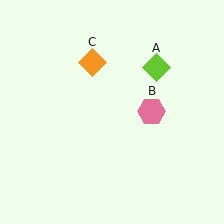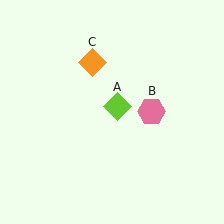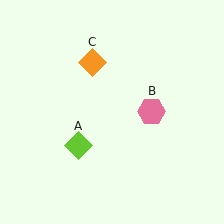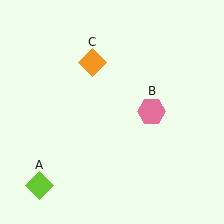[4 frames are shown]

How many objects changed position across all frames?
1 object changed position: lime diamond (object A).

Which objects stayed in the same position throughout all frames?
Pink hexagon (object B) and orange diamond (object C) remained stationary.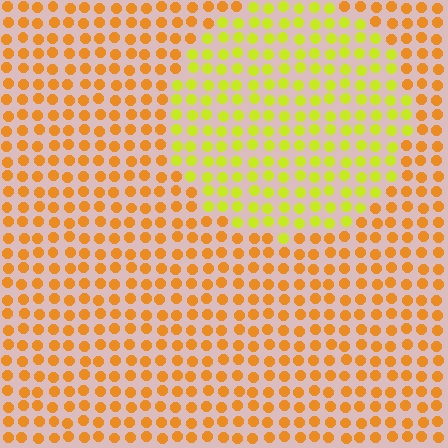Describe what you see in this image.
The image is filled with small orange elements in a uniform arrangement. A circle-shaped region is visible where the elements are tinted to a slightly different hue, forming a subtle color boundary.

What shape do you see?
I see a circle.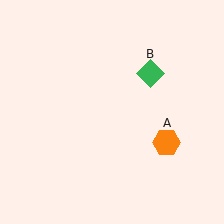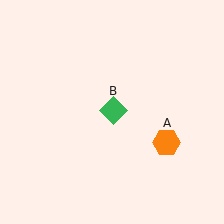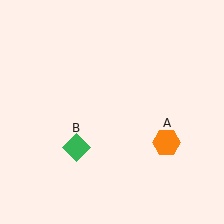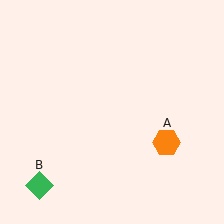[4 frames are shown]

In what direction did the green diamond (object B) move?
The green diamond (object B) moved down and to the left.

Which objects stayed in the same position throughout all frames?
Orange hexagon (object A) remained stationary.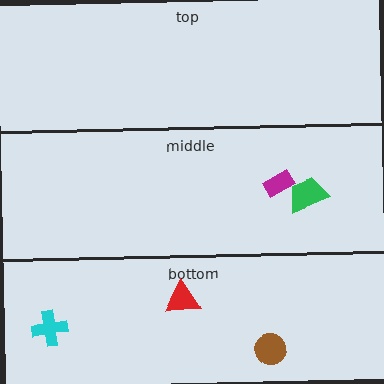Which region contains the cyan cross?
The bottom region.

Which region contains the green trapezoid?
The middle region.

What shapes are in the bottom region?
The cyan cross, the brown circle, the red triangle.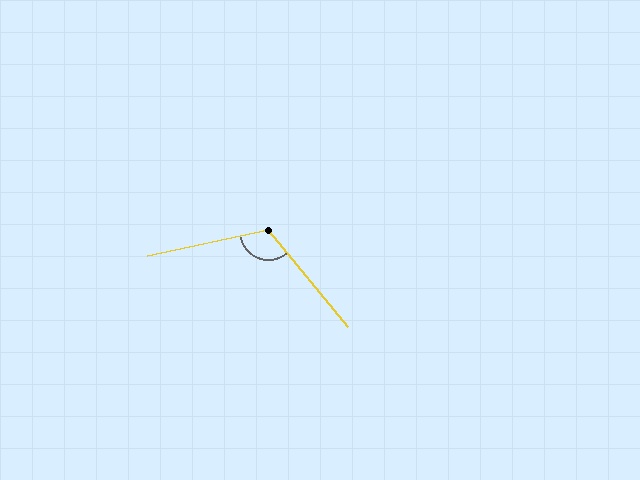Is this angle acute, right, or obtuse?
It is obtuse.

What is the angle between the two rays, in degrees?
Approximately 118 degrees.